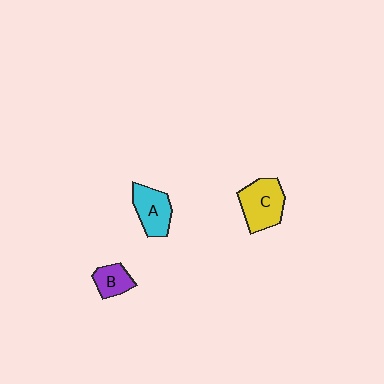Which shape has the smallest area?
Shape B (purple).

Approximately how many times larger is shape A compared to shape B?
Approximately 1.5 times.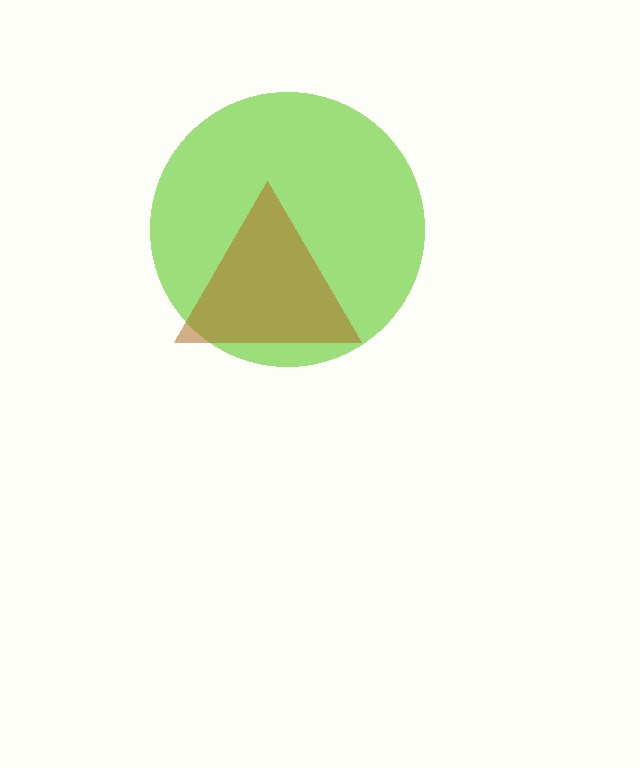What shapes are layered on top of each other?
The layered shapes are: a lime circle, a brown triangle.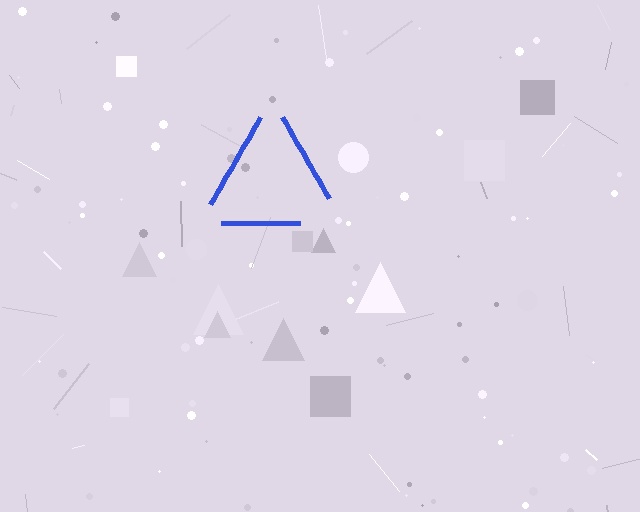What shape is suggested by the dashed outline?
The dashed outline suggests a triangle.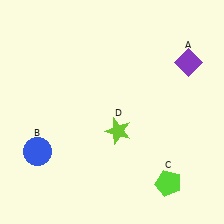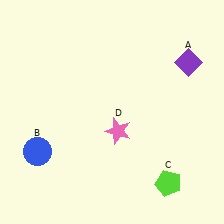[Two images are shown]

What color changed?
The star (D) changed from lime in Image 1 to pink in Image 2.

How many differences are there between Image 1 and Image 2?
There is 1 difference between the two images.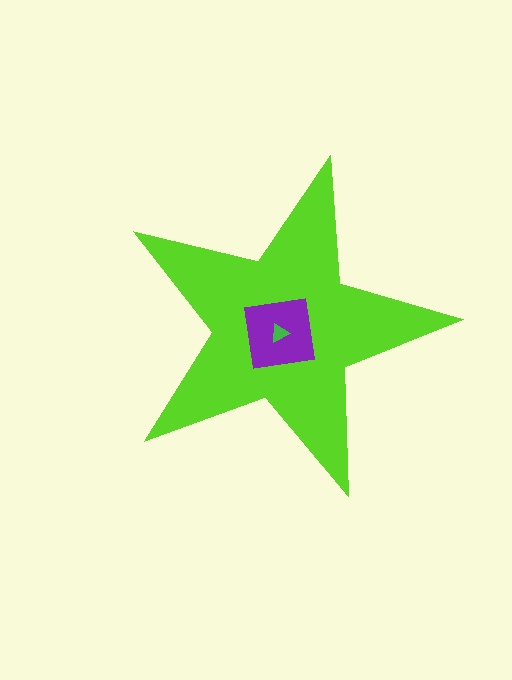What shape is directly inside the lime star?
The purple square.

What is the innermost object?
The green triangle.